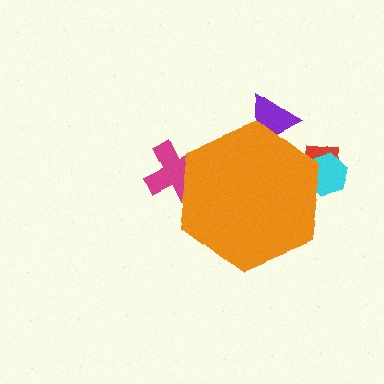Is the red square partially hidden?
Yes, the red square is partially hidden behind the orange hexagon.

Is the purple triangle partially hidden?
Yes, the purple triangle is partially hidden behind the orange hexagon.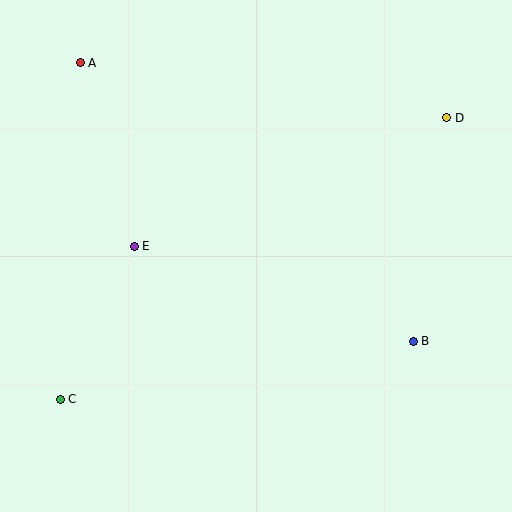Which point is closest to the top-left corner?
Point A is closest to the top-left corner.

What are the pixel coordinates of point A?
Point A is at (80, 63).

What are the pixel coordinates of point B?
Point B is at (413, 341).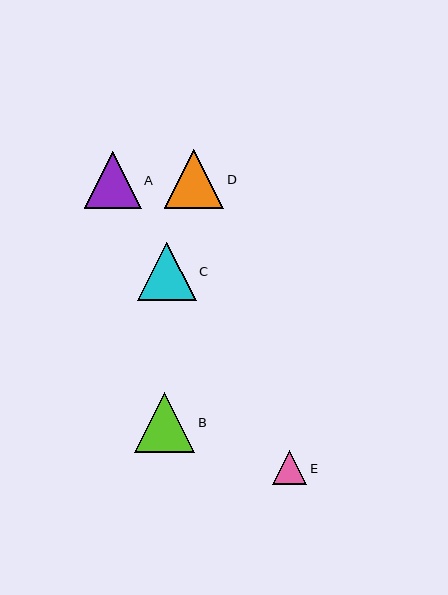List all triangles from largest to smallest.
From largest to smallest: B, D, C, A, E.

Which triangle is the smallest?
Triangle E is the smallest with a size of approximately 35 pixels.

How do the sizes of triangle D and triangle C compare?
Triangle D and triangle C are approximately the same size.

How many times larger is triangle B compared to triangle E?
Triangle B is approximately 1.7 times the size of triangle E.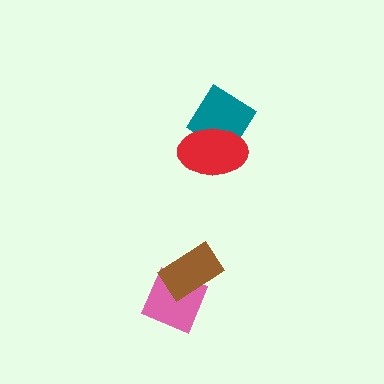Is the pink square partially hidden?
Yes, it is partially covered by another shape.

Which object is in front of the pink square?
The brown rectangle is in front of the pink square.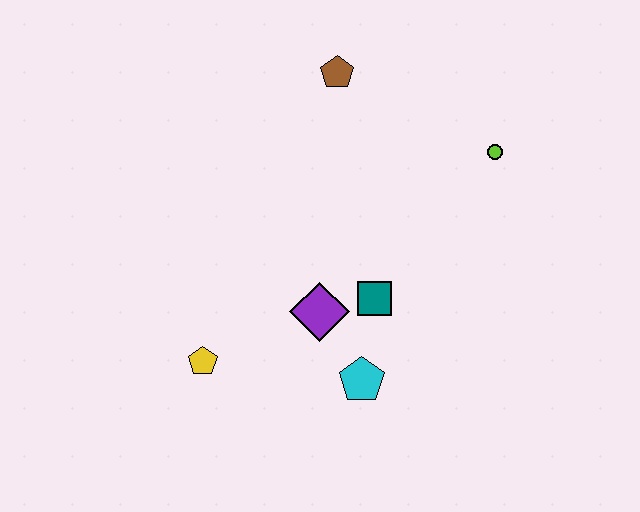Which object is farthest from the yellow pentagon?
The lime circle is farthest from the yellow pentagon.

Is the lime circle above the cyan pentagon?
Yes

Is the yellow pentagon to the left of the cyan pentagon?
Yes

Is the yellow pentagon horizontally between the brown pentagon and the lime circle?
No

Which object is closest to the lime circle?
The brown pentagon is closest to the lime circle.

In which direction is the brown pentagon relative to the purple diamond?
The brown pentagon is above the purple diamond.